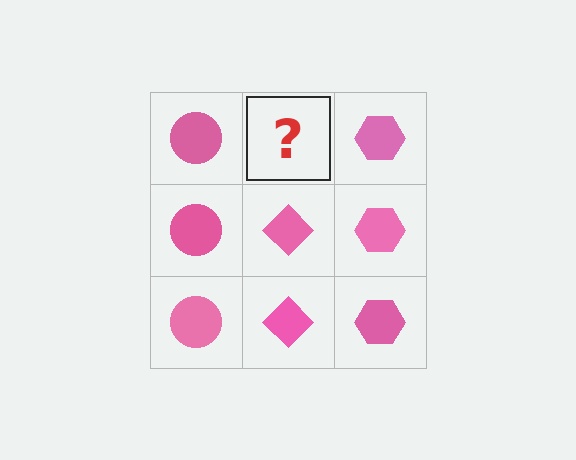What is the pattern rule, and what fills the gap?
The rule is that each column has a consistent shape. The gap should be filled with a pink diamond.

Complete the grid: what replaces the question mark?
The question mark should be replaced with a pink diamond.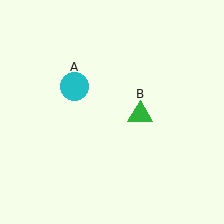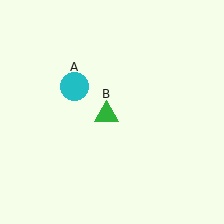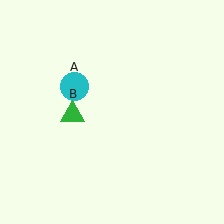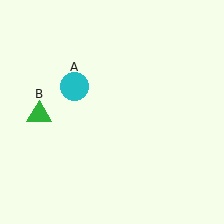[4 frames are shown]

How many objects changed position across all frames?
1 object changed position: green triangle (object B).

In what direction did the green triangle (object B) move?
The green triangle (object B) moved left.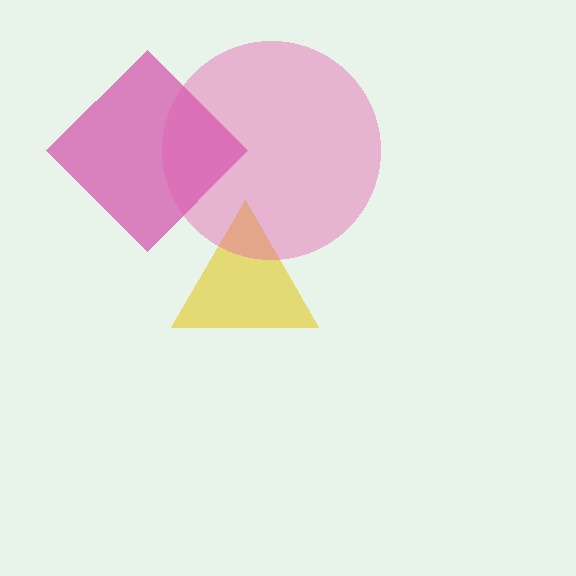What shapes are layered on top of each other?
The layered shapes are: a yellow triangle, a magenta diamond, a pink circle.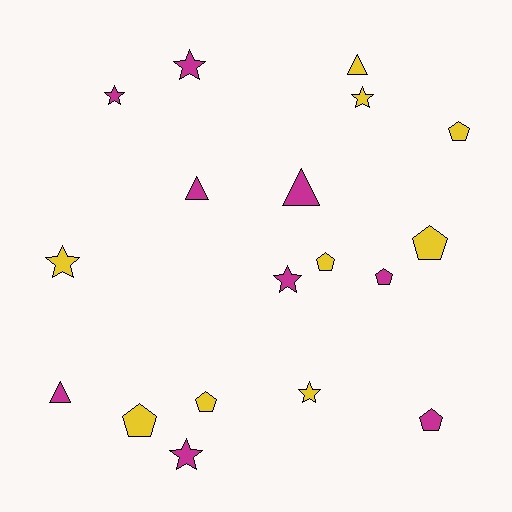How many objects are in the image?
There are 18 objects.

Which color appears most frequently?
Yellow, with 9 objects.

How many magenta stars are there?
There are 4 magenta stars.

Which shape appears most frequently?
Pentagon, with 7 objects.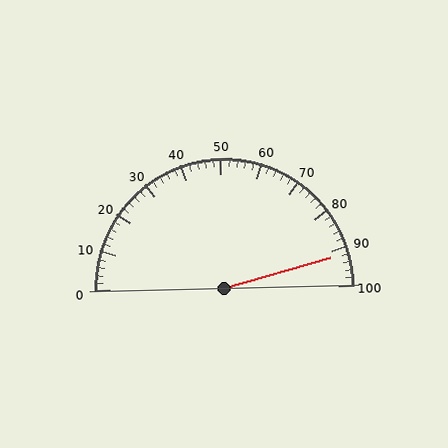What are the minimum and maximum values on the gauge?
The gauge ranges from 0 to 100.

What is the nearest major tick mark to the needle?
The nearest major tick mark is 90.